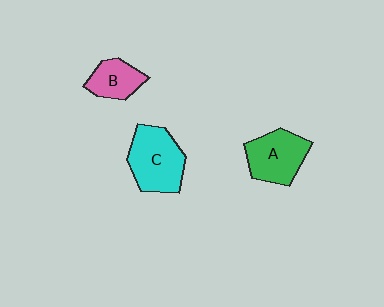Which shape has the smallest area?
Shape B (pink).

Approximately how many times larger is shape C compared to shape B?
Approximately 1.7 times.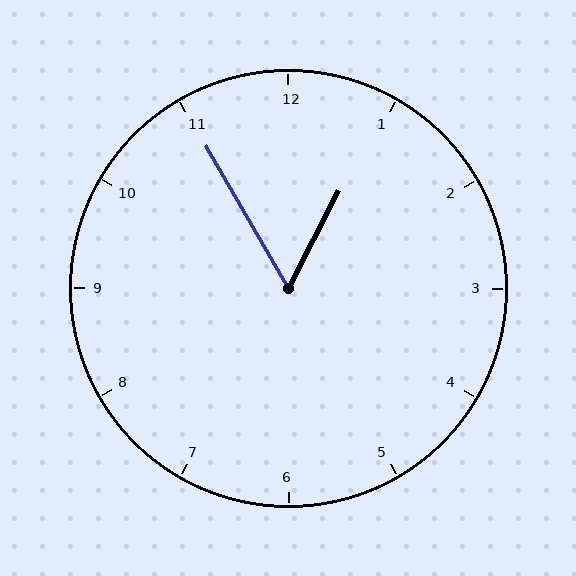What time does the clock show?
12:55.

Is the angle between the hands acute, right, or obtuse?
It is acute.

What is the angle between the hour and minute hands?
Approximately 58 degrees.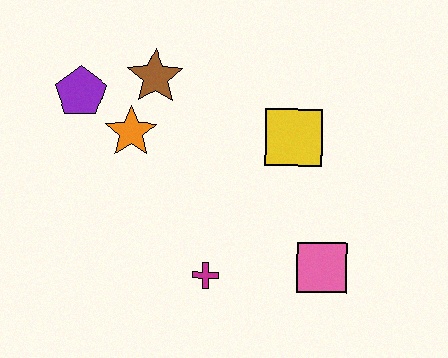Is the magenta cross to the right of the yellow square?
No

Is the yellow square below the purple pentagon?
Yes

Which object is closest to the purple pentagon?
The orange star is closest to the purple pentagon.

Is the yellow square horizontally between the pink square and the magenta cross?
Yes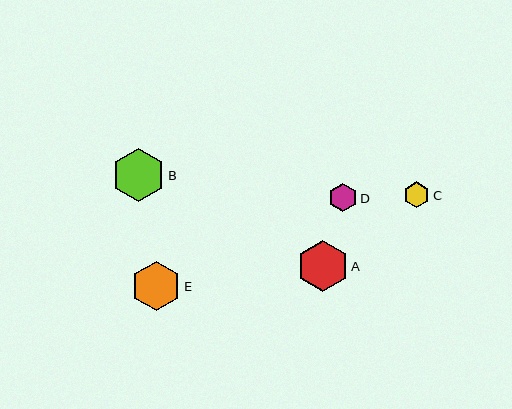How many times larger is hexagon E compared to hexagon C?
Hexagon E is approximately 1.9 times the size of hexagon C.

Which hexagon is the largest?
Hexagon B is the largest with a size of approximately 53 pixels.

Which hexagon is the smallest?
Hexagon C is the smallest with a size of approximately 26 pixels.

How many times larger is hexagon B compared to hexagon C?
Hexagon B is approximately 2.1 times the size of hexagon C.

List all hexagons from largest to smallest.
From largest to smallest: B, A, E, D, C.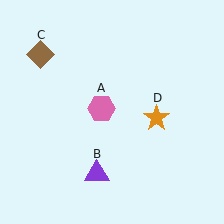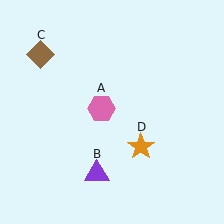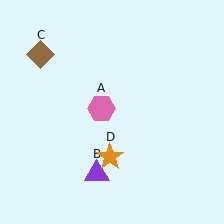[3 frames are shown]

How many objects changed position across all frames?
1 object changed position: orange star (object D).